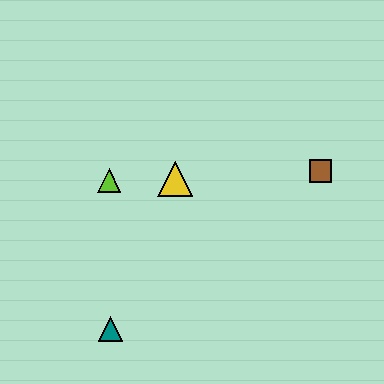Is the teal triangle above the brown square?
No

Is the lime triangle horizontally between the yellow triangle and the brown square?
No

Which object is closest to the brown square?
The yellow triangle is closest to the brown square.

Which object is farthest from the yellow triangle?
The teal triangle is farthest from the yellow triangle.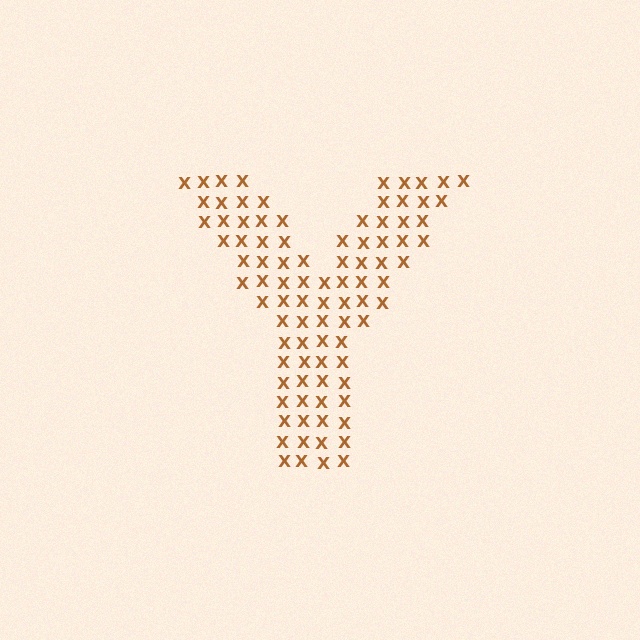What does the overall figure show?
The overall figure shows the letter Y.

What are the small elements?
The small elements are letter X's.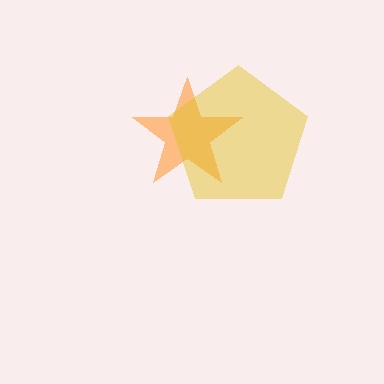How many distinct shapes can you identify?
There are 2 distinct shapes: an orange star, a yellow pentagon.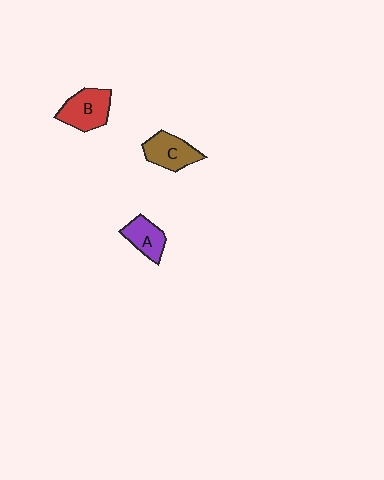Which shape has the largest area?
Shape B (red).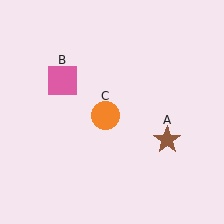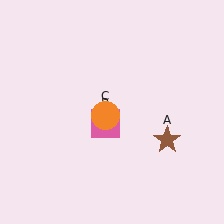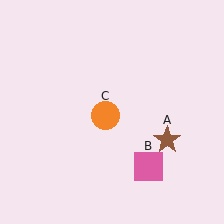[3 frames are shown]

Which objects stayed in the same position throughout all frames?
Brown star (object A) and orange circle (object C) remained stationary.